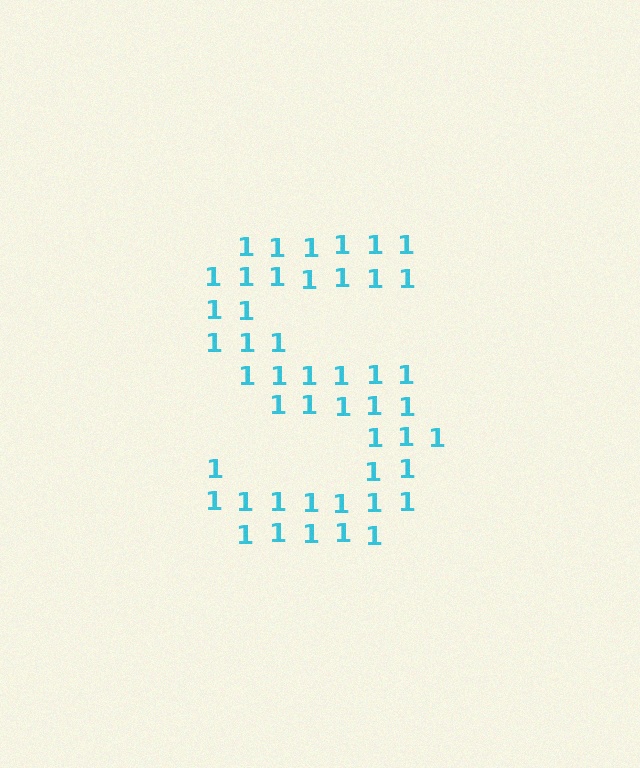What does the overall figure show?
The overall figure shows the letter S.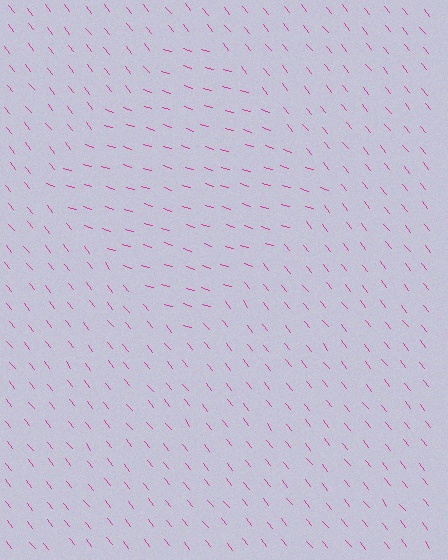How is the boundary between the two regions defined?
The boundary is defined purely by a change in line orientation (approximately 35 degrees difference). All lines are the same color and thickness.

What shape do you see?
I see a diamond.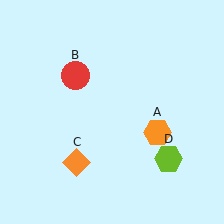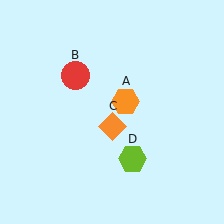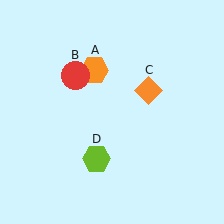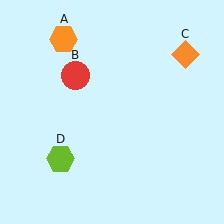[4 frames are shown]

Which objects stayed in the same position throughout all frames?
Red circle (object B) remained stationary.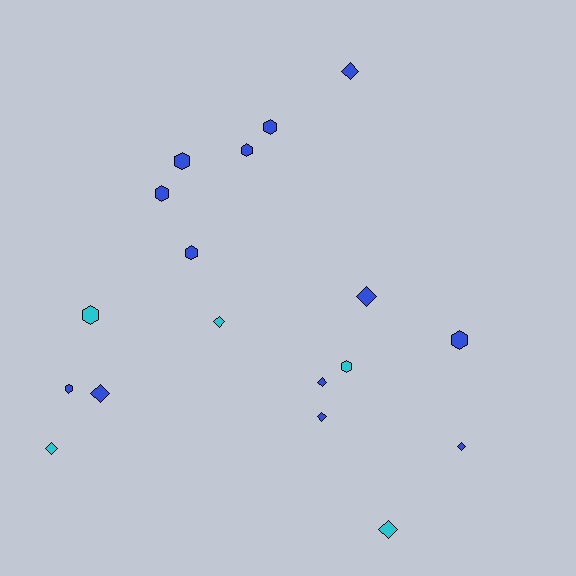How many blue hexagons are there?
There are 7 blue hexagons.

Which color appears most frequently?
Blue, with 13 objects.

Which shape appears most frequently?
Diamond, with 9 objects.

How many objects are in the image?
There are 18 objects.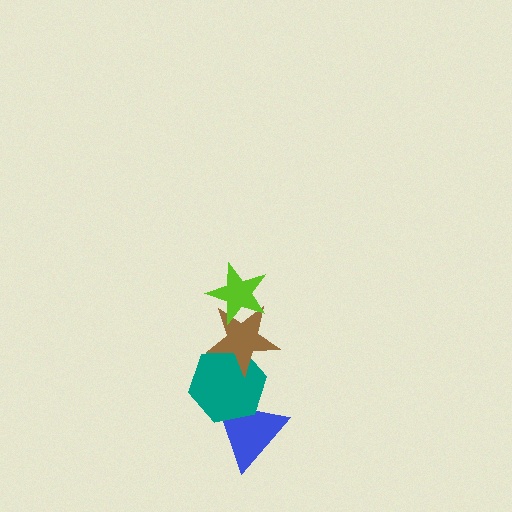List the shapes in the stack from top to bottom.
From top to bottom: the lime star, the brown star, the teal hexagon, the blue triangle.